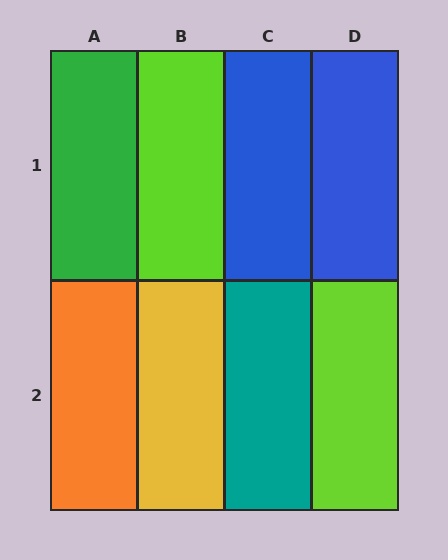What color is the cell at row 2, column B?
Yellow.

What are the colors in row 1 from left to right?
Green, lime, blue, blue.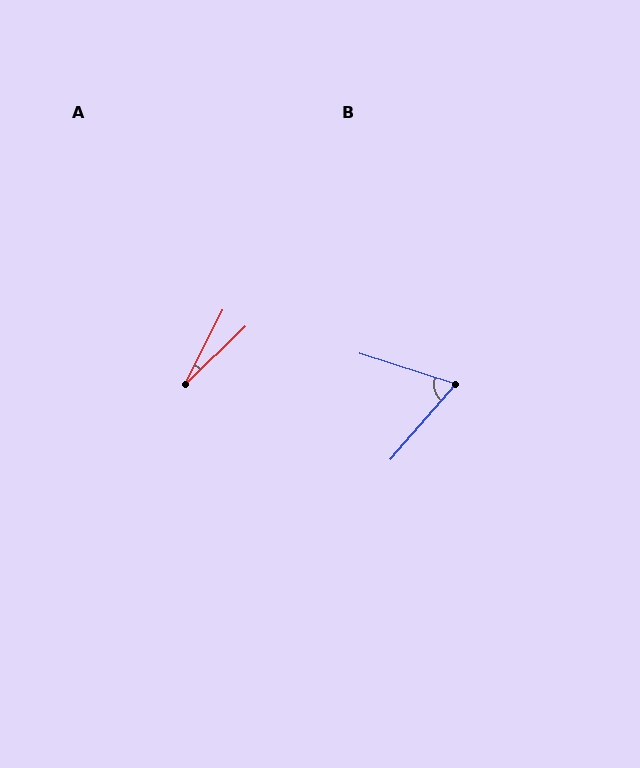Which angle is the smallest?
A, at approximately 19 degrees.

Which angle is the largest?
B, at approximately 67 degrees.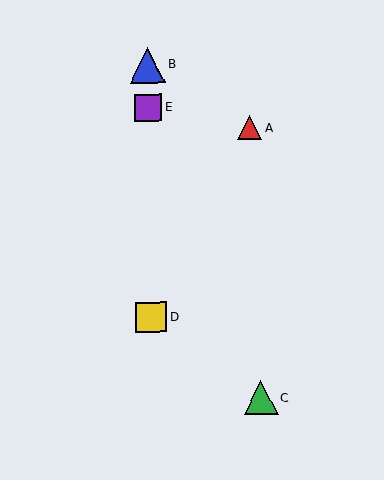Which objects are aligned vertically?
Objects B, D, E are aligned vertically.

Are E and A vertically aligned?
No, E is at x≈148 and A is at x≈250.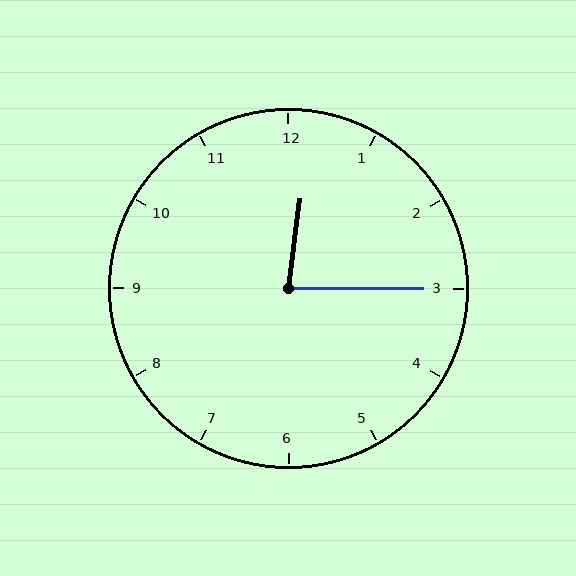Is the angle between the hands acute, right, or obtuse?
It is acute.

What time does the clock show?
12:15.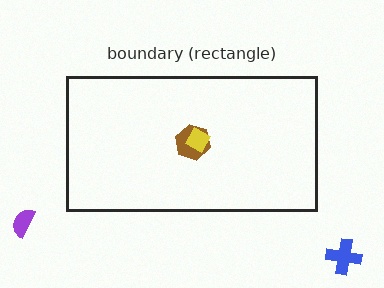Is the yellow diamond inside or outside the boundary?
Inside.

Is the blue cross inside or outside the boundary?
Outside.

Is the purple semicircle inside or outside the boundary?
Outside.